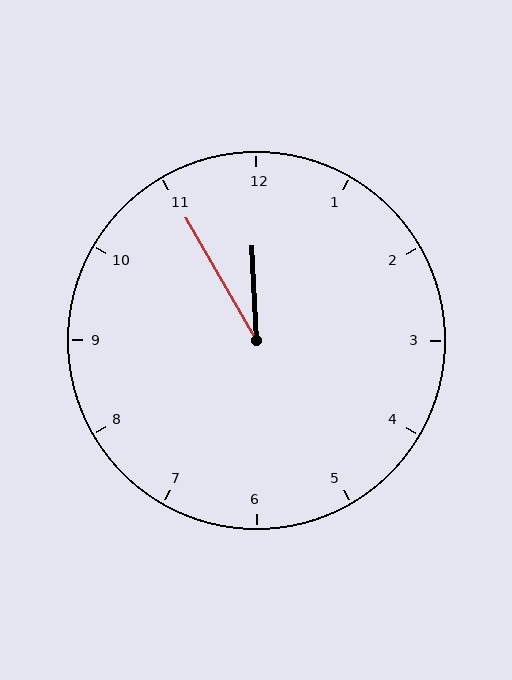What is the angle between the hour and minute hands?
Approximately 28 degrees.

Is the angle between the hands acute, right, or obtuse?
It is acute.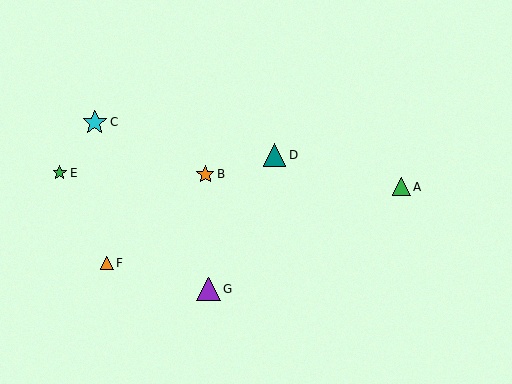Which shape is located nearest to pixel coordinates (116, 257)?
The orange triangle (labeled F) at (107, 263) is nearest to that location.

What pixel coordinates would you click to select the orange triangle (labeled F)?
Click at (107, 263) to select the orange triangle F.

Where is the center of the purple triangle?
The center of the purple triangle is at (208, 289).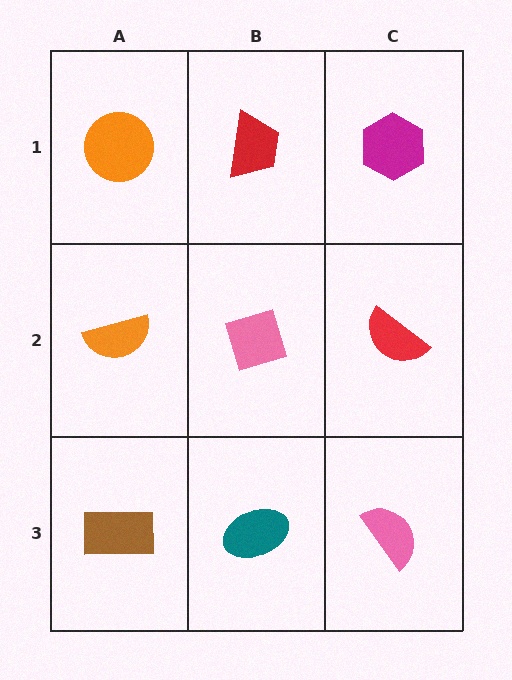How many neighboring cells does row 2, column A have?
3.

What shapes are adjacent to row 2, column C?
A magenta hexagon (row 1, column C), a pink semicircle (row 3, column C), a pink diamond (row 2, column B).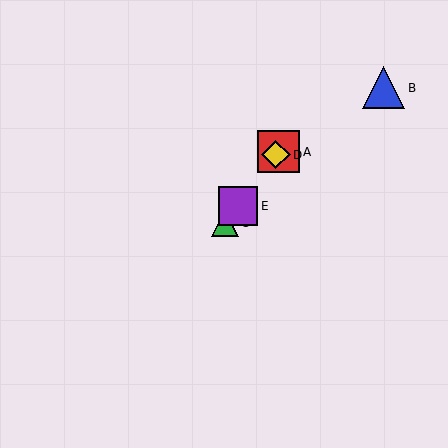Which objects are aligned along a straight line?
Objects A, C, D, E are aligned along a straight line.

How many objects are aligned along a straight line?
4 objects (A, C, D, E) are aligned along a straight line.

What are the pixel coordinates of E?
Object E is at (238, 206).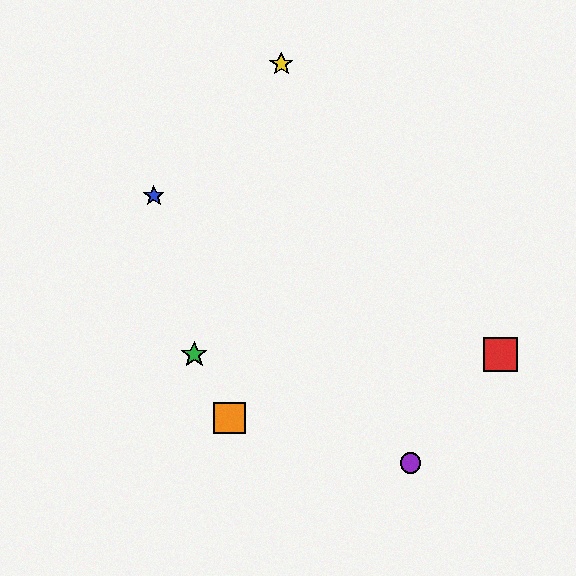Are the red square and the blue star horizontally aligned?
No, the red square is at y≈355 and the blue star is at y≈196.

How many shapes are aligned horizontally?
2 shapes (the red square, the green star) are aligned horizontally.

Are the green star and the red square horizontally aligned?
Yes, both are at y≈355.